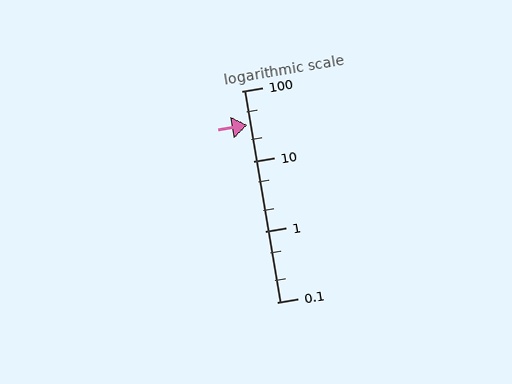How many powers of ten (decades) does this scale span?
The scale spans 3 decades, from 0.1 to 100.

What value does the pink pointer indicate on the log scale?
The pointer indicates approximately 33.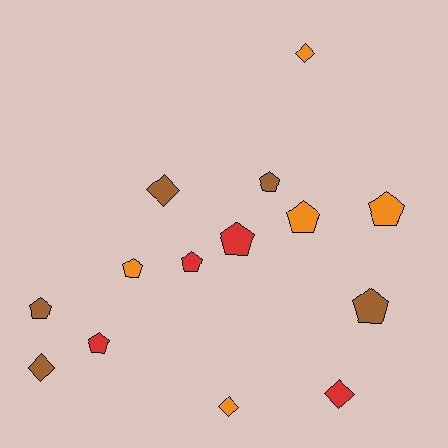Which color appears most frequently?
Brown, with 5 objects.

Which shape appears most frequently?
Pentagon, with 9 objects.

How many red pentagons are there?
There are 3 red pentagons.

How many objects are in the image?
There are 14 objects.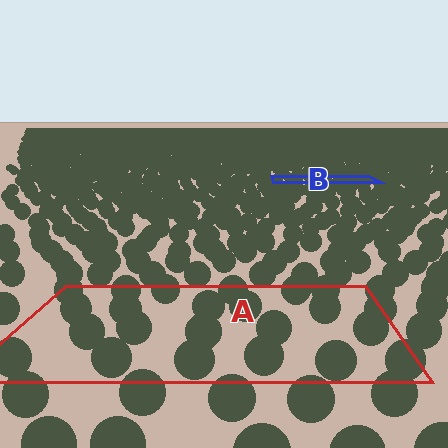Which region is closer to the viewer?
Region A is closer. The texture elements there are larger and more spread out.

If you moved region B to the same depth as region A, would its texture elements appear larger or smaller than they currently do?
They would appear larger. At a closer depth, the same texture elements are projected at a bigger on-screen size.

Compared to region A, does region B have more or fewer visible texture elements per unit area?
Region B has more texture elements per unit area — they are packed more densely because it is farther away.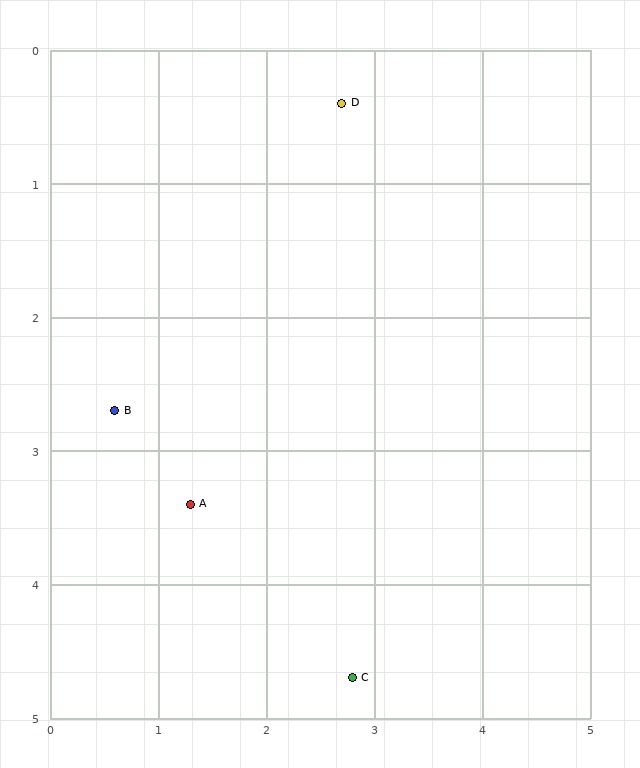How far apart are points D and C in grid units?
Points D and C are about 4.3 grid units apart.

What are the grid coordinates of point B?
Point B is at approximately (0.6, 2.7).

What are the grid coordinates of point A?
Point A is at approximately (1.3, 3.4).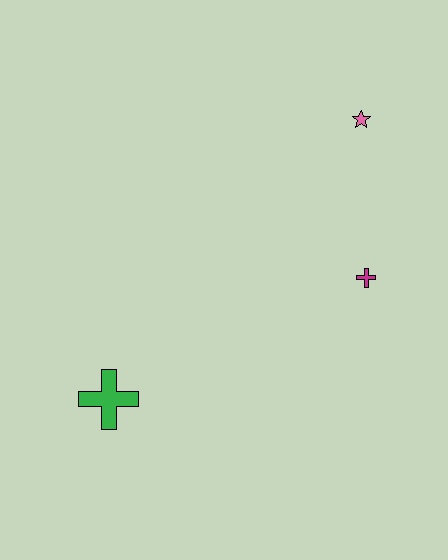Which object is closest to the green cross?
The magenta cross is closest to the green cross.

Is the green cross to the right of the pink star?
No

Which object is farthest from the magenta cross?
The green cross is farthest from the magenta cross.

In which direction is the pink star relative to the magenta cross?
The pink star is above the magenta cross.